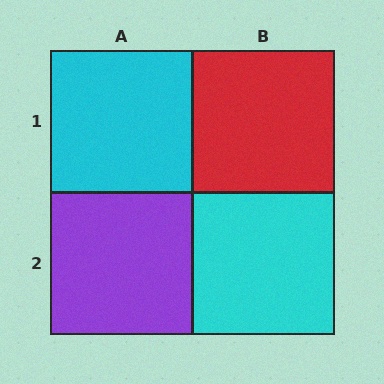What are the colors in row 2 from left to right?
Purple, cyan.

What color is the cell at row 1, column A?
Cyan.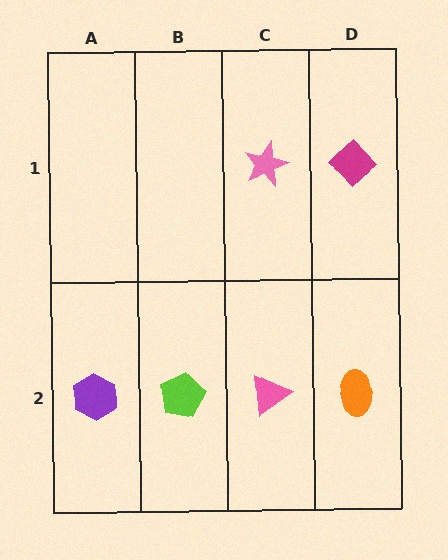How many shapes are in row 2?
4 shapes.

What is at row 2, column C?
A pink triangle.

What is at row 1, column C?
A pink star.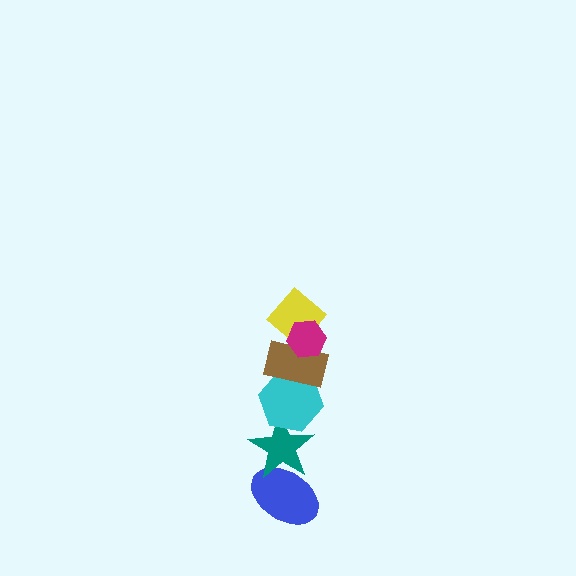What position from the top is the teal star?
The teal star is 5th from the top.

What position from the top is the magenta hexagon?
The magenta hexagon is 1st from the top.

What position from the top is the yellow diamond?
The yellow diamond is 2nd from the top.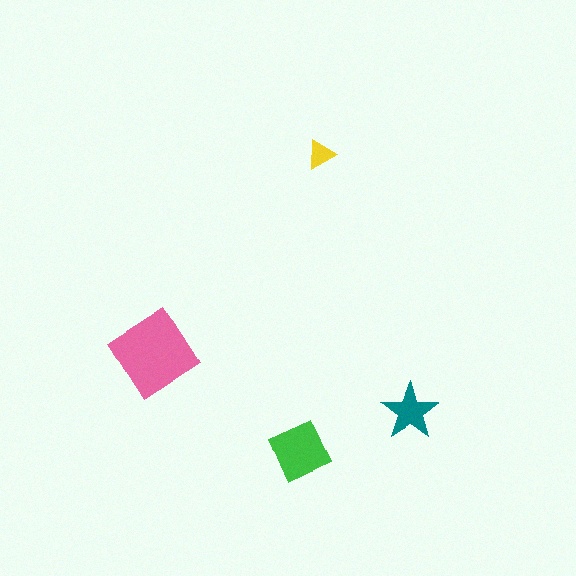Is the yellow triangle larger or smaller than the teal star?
Smaller.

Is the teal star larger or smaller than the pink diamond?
Smaller.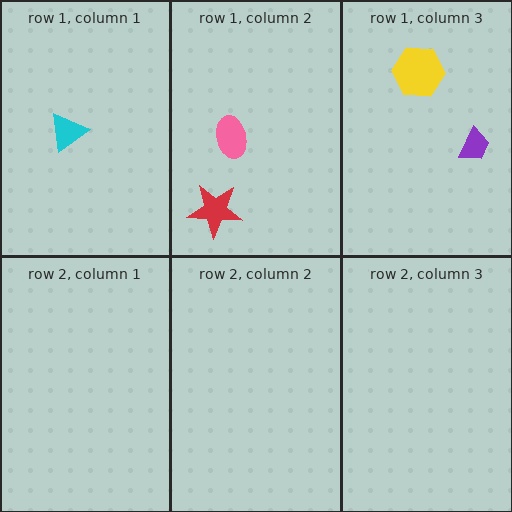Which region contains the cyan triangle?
The row 1, column 1 region.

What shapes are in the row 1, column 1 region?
The cyan triangle.